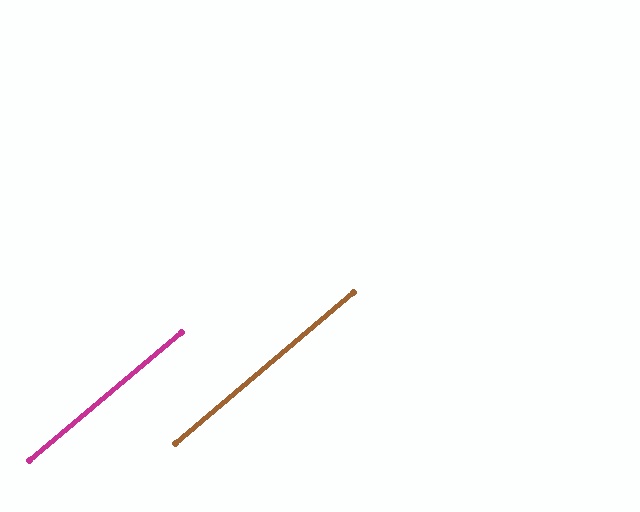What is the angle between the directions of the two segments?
Approximately 0 degrees.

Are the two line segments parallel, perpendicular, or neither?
Parallel — their directions differ by only 0.2°.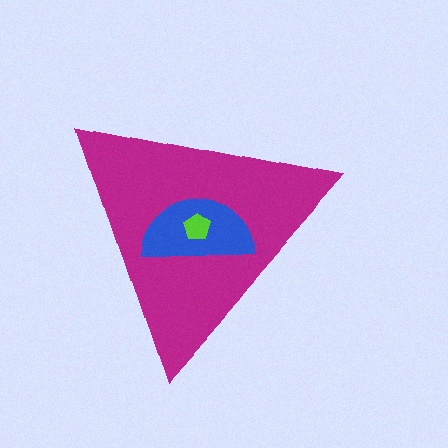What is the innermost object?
The lime pentagon.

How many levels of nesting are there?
3.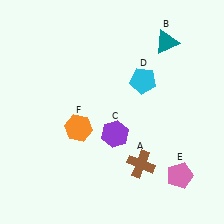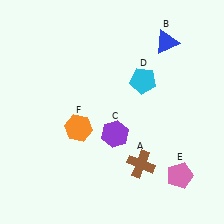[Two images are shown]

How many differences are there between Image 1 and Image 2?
There is 1 difference between the two images.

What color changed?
The triangle (B) changed from teal in Image 1 to blue in Image 2.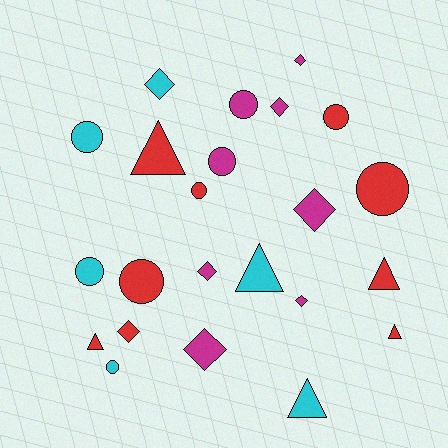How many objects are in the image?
There are 23 objects.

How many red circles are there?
There are 4 red circles.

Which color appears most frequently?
Red, with 9 objects.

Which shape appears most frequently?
Circle, with 9 objects.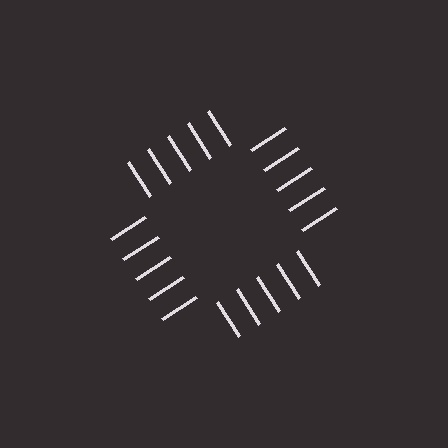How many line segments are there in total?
20 — 5 along each of the 4 edges.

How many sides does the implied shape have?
4 sides — the line-ends trace a square.